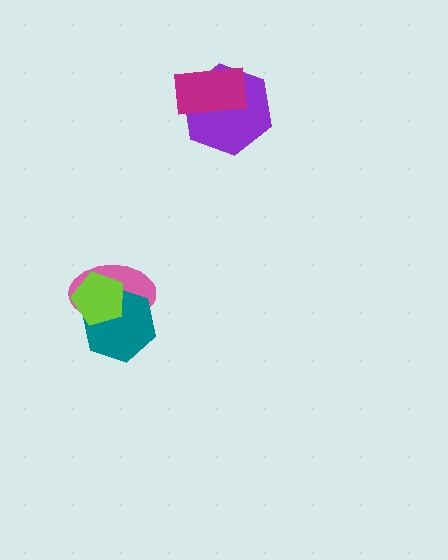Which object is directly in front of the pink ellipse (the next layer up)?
The teal hexagon is directly in front of the pink ellipse.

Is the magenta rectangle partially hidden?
No, no other shape covers it.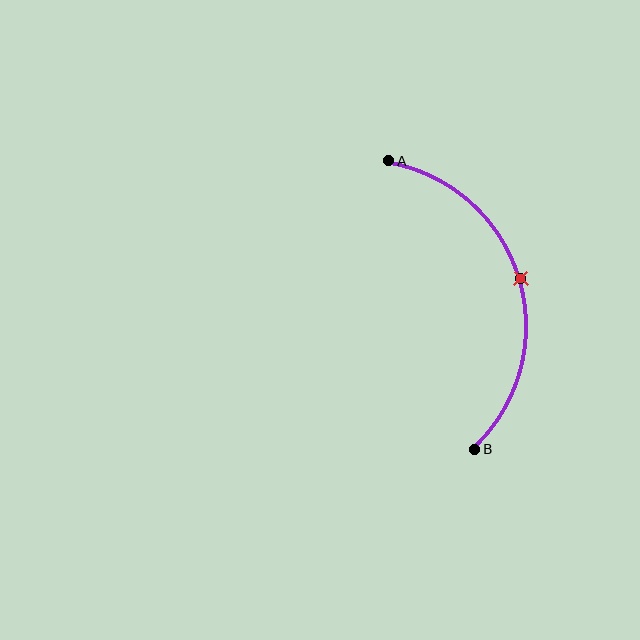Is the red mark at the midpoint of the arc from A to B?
Yes. The red mark lies on the arc at equal arc-length from both A and B — it is the arc midpoint.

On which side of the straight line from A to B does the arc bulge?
The arc bulges to the right of the straight line connecting A and B.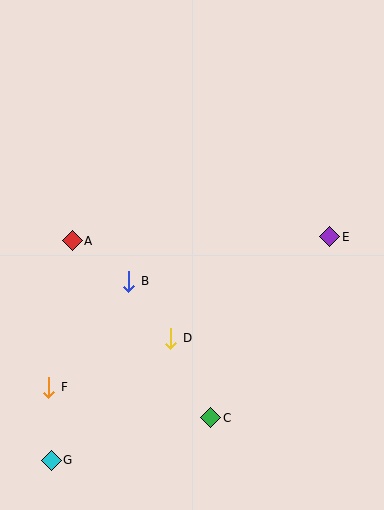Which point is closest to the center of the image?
Point B at (129, 281) is closest to the center.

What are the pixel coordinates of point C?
Point C is at (211, 418).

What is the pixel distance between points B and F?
The distance between B and F is 133 pixels.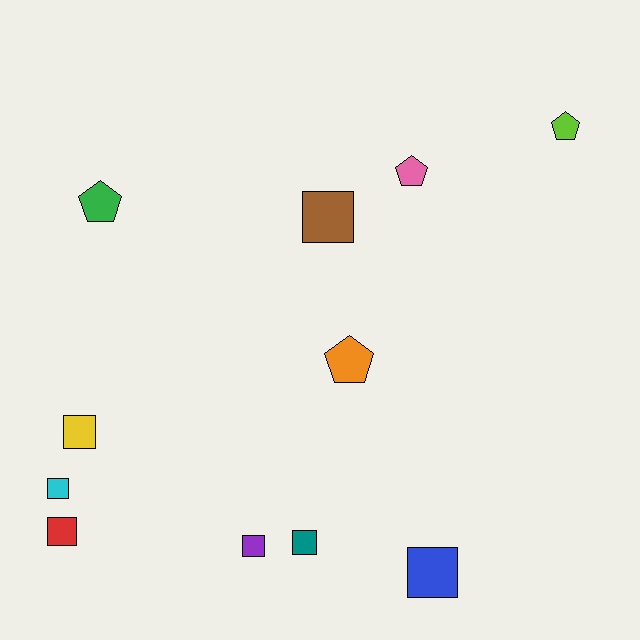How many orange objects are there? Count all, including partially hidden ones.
There is 1 orange object.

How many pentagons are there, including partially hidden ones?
There are 4 pentagons.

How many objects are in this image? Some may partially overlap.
There are 11 objects.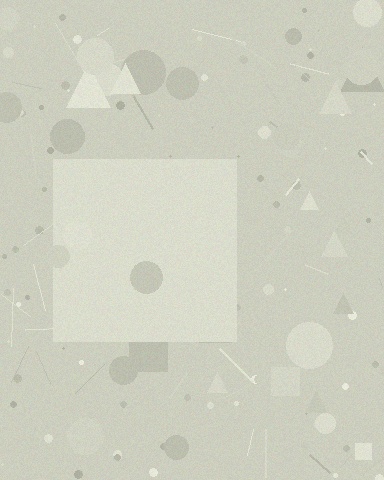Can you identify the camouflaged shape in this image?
The camouflaged shape is a square.